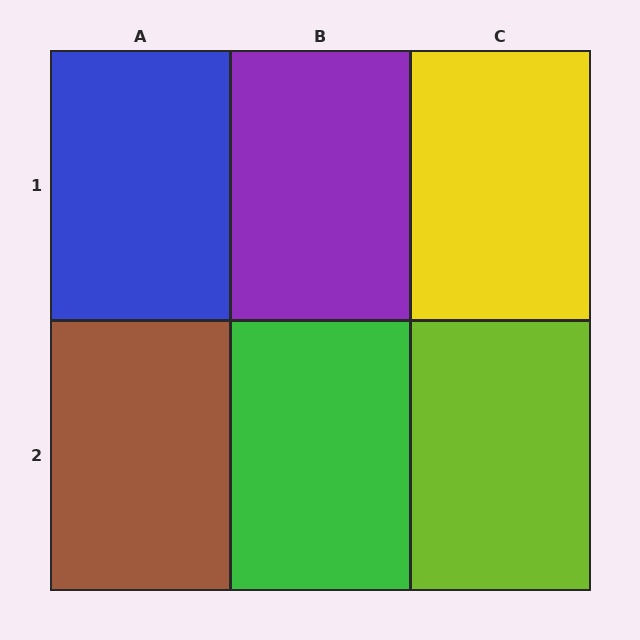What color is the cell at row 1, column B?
Purple.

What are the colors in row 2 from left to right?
Brown, green, lime.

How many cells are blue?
1 cell is blue.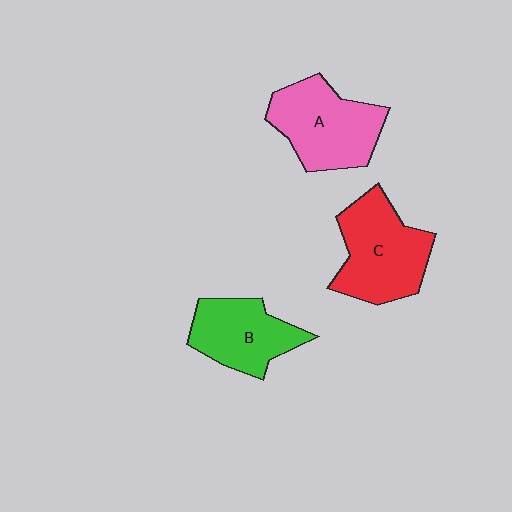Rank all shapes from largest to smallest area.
From largest to smallest: C (red), A (pink), B (green).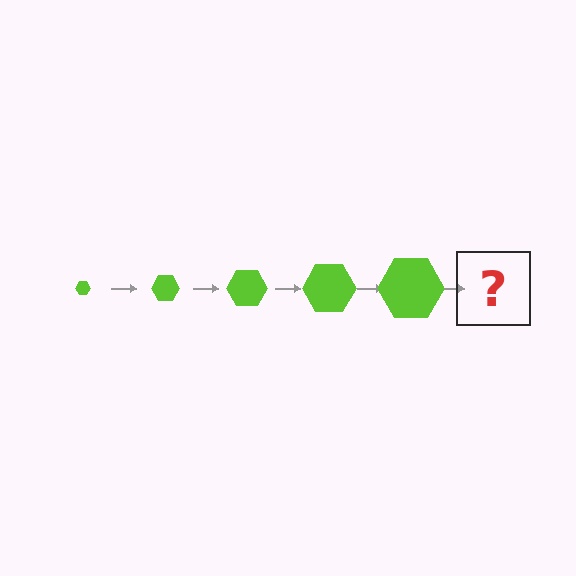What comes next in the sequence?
The next element should be a lime hexagon, larger than the previous one.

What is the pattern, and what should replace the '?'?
The pattern is that the hexagon gets progressively larger each step. The '?' should be a lime hexagon, larger than the previous one.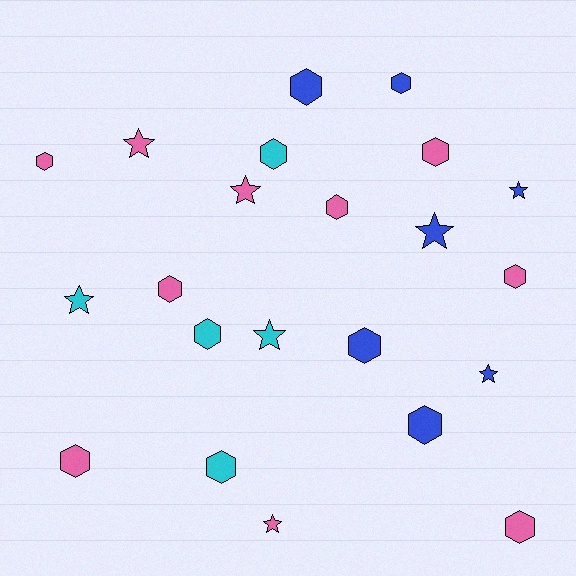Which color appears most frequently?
Pink, with 10 objects.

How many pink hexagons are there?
There are 7 pink hexagons.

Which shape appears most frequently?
Hexagon, with 14 objects.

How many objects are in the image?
There are 22 objects.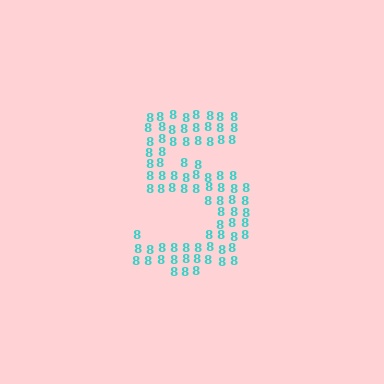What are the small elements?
The small elements are digit 8's.